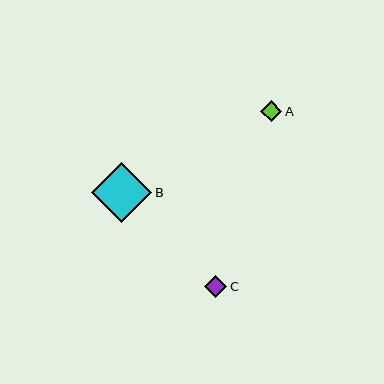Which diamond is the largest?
Diamond B is the largest with a size of approximately 60 pixels.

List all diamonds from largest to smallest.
From largest to smallest: B, C, A.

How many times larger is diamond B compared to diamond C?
Diamond B is approximately 2.6 times the size of diamond C.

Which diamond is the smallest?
Diamond A is the smallest with a size of approximately 21 pixels.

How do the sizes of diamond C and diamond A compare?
Diamond C and diamond A are approximately the same size.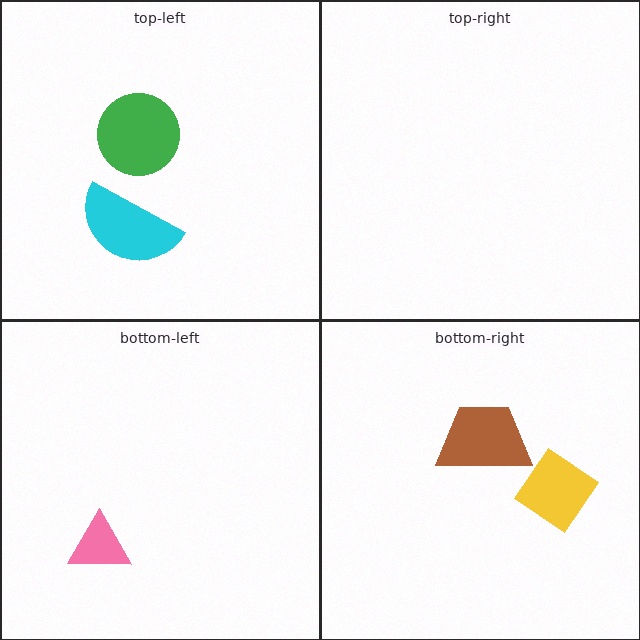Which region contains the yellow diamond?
The bottom-right region.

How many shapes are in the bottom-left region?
1.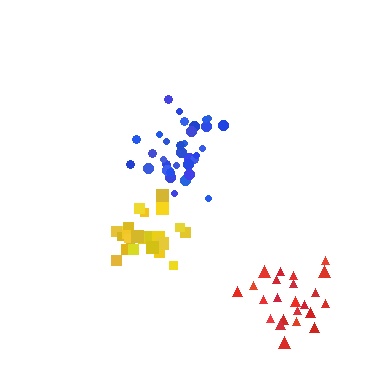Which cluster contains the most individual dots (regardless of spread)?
Blue (34).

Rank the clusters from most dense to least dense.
blue, yellow, red.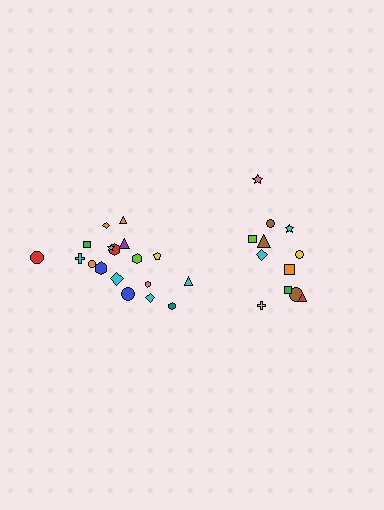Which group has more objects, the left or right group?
The left group.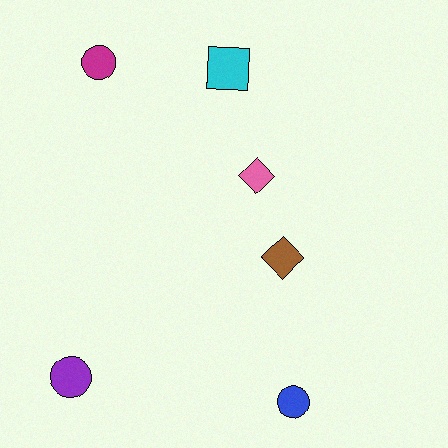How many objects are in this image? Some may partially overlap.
There are 6 objects.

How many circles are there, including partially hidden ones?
There are 3 circles.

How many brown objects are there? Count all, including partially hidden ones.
There is 1 brown object.